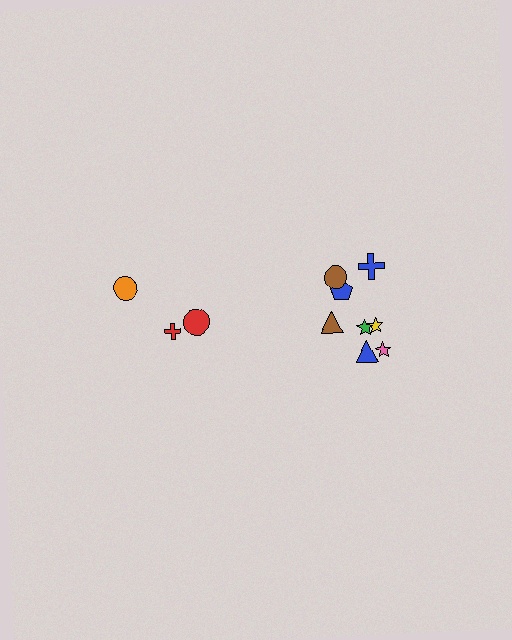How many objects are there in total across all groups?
There are 11 objects.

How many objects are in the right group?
There are 8 objects.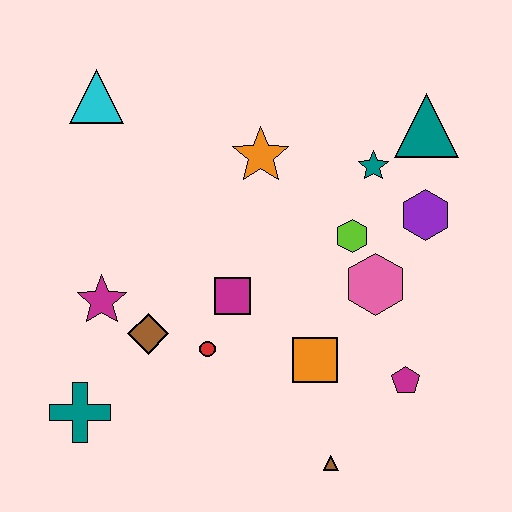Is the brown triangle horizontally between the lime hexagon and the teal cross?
Yes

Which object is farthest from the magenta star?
The teal triangle is farthest from the magenta star.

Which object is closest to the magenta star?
The brown diamond is closest to the magenta star.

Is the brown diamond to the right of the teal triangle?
No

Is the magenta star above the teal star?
No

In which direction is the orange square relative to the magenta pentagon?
The orange square is to the left of the magenta pentagon.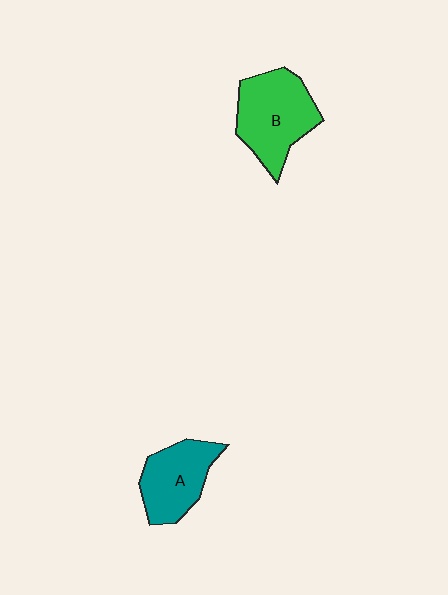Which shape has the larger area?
Shape B (green).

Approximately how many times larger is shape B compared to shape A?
Approximately 1.3 times.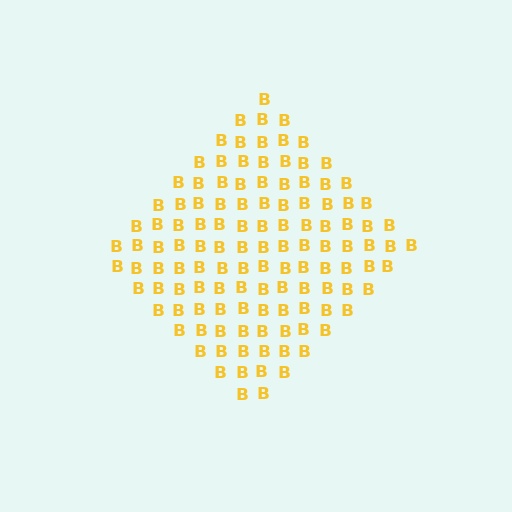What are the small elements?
The small elements are letter B's.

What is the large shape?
The large shape is a diamond.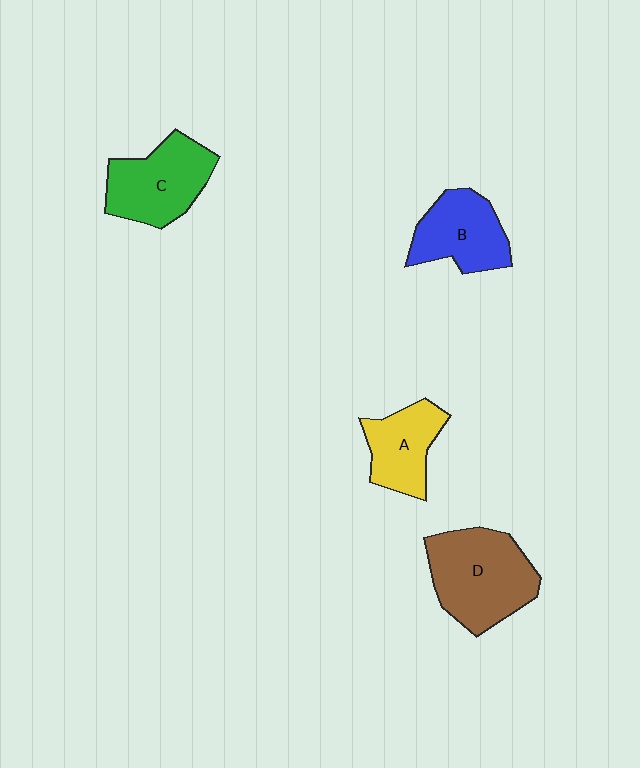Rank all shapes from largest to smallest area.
From largest to smallest: D (brown), C (green), B (blue), A (yellow).